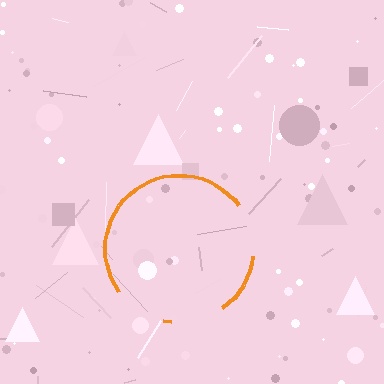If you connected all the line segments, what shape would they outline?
They would outline a circle.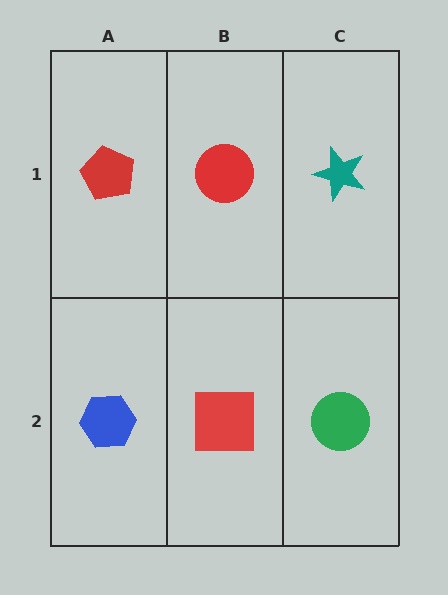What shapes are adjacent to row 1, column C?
A green circle (row 2, column C), a red circle (row 1, column B).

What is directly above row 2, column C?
A teal star.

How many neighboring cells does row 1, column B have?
3.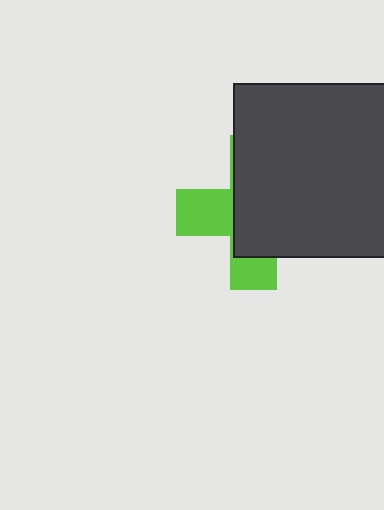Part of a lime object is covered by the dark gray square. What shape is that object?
It is a cross.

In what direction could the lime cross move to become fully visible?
The lime cross could move left. That would shift it out from behind the dark gray square entirely.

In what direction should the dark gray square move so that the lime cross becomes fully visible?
The dark gray square should move right. That is the shortest direction to clear the overlap and leave the lime cross fully visible.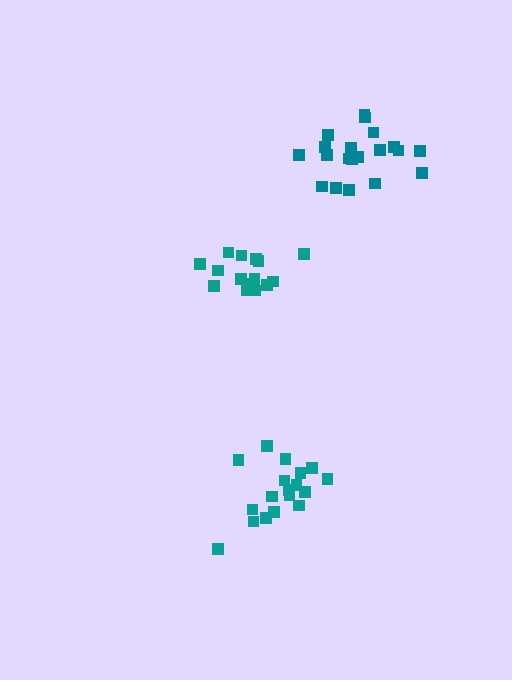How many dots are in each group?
Group 1: 20 dots, Group 2: 18 dots, Group 3: 16 dots (54 total).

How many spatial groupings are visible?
There are 3 spatial groupings.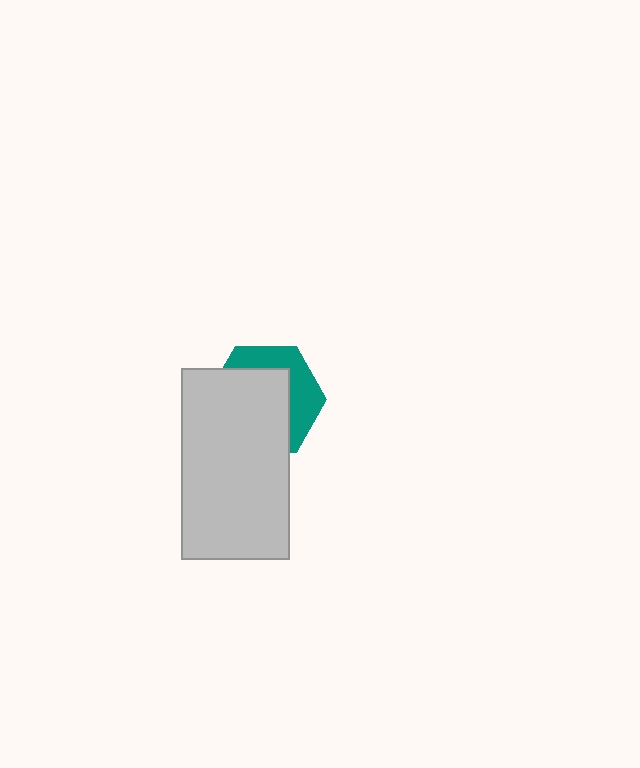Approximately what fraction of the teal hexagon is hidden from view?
Roughly 62% of the teal hexagon is hidden behind the light gray rectangle.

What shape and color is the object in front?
The object in front is a light gray rectangle.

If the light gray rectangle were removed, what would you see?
You would see the complete teal hexagon.